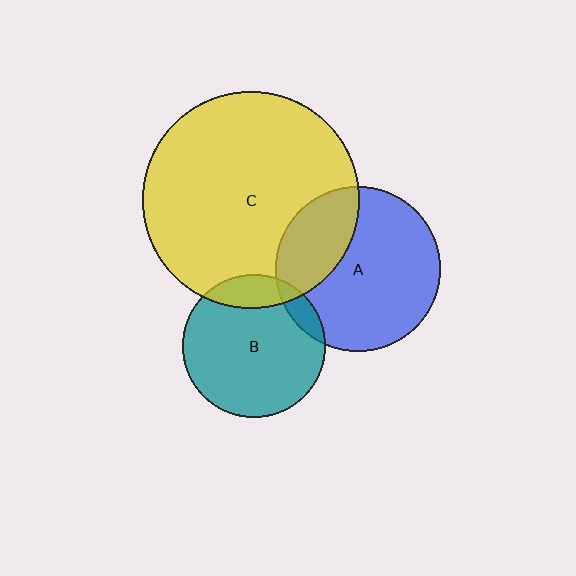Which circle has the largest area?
Circle C (yellow).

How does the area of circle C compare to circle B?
Approximately 2.3 times.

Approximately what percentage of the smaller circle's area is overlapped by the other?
Approximately 10%.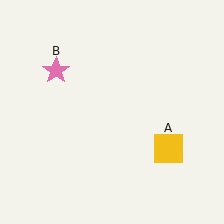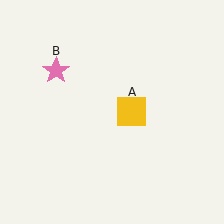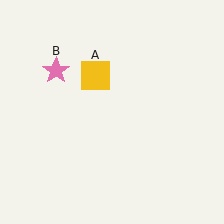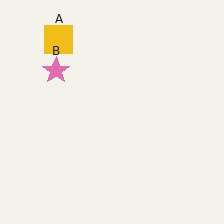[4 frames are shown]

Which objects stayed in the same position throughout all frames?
Pink star (object B) remained stationary.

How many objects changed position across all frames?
1 object changed position: yellow square (object A).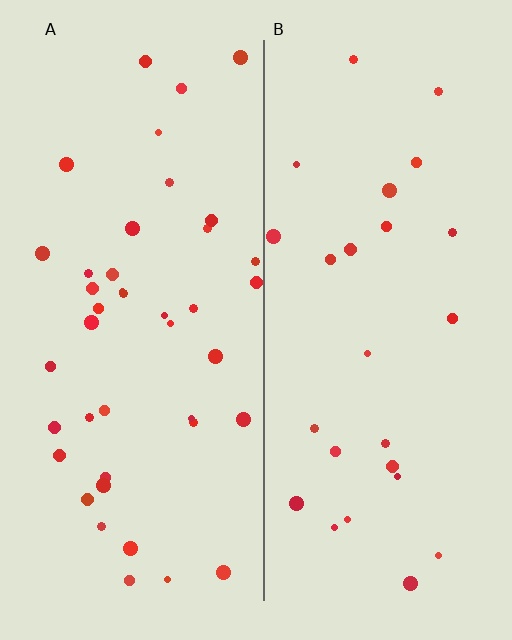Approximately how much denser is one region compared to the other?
Approximately 1.7× — region A over region B.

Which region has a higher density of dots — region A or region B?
A (the left).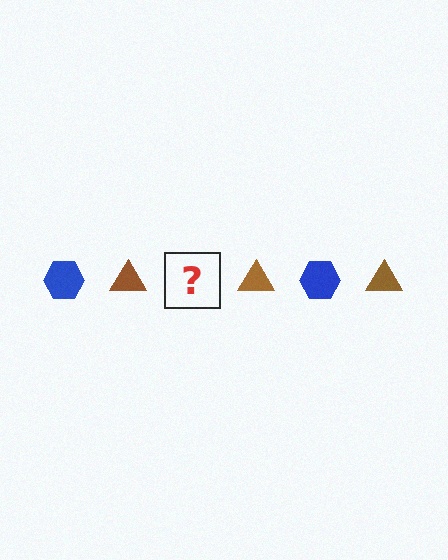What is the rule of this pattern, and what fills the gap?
The rule is that the pattern alternates between blue hexagon and brown triangle. The gap should be filled with a blue hexagon.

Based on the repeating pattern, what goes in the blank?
The blank should be a blue hexagon.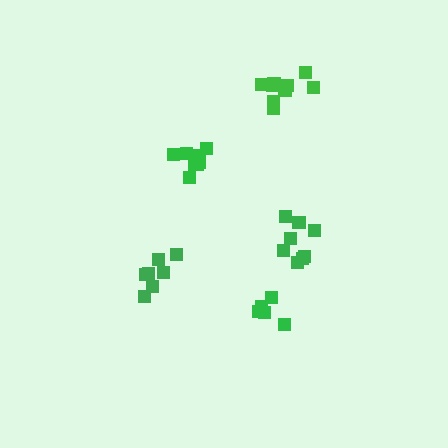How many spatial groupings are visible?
There are 5 spatial groupings.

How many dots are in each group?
Group 1: 8 dots, Group 2: 7 dots, Group 3: 5 dots, Group 4: 9 dots, Group 5: 8 dots (37 total).